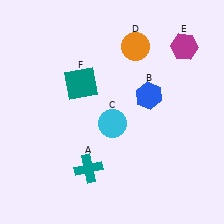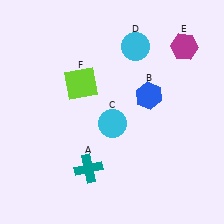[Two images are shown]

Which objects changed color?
D changed from orange to cyan. F changed from teal to lime.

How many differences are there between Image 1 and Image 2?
There are 2 differences between the two images.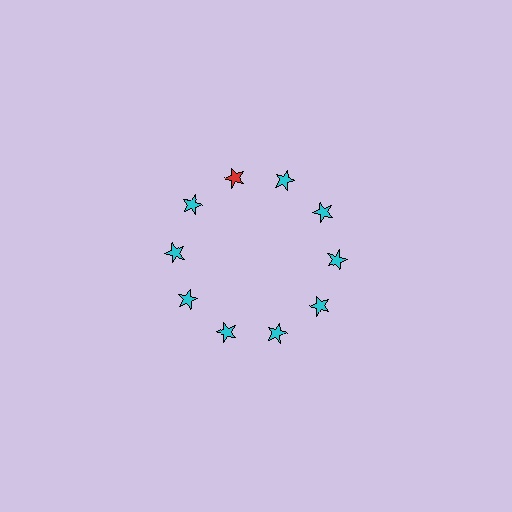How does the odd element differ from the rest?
It has a different color: red instead of cyan.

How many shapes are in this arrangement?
There are 10 shapes arranged in a ring pattern.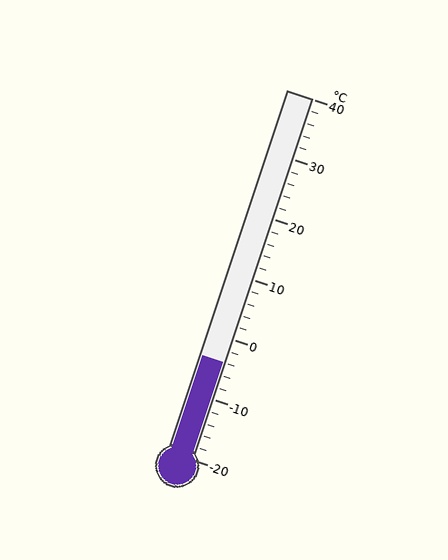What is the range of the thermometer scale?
The thermometer scale ranges from -20°C to 40°C.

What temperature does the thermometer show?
The thermometer shows approximately -4°C.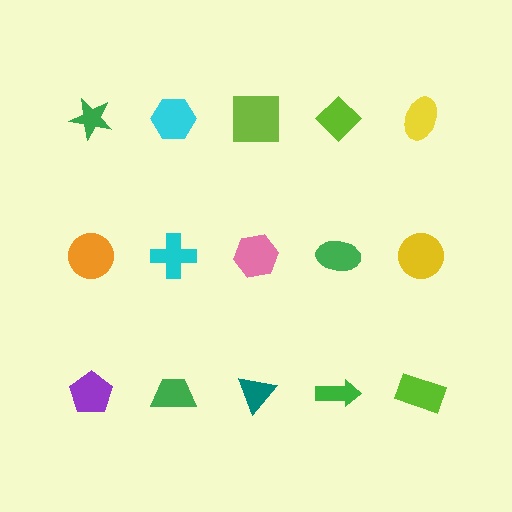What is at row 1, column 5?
A yellow ellipse.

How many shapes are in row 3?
5 shapes.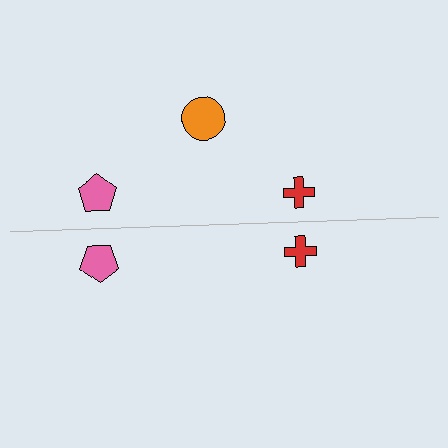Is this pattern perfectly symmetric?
No, the pattern is not perfectly symmetric. A orange circle is missing from the bottom side.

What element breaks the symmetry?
A orange circle is missing from the bottom side.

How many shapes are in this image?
There are 5 shapes in this image.